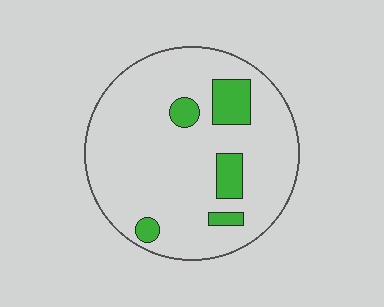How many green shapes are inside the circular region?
5.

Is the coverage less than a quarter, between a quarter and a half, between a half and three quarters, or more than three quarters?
Less than a quarter.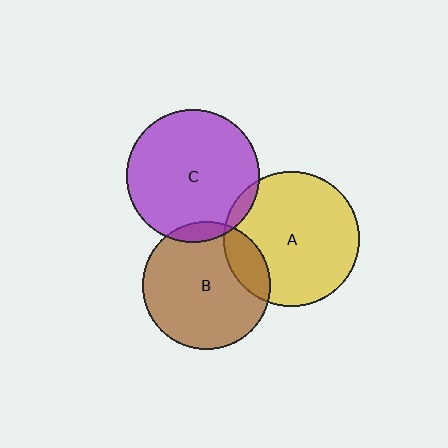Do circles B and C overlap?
Yes.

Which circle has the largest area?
Circle A (yellow).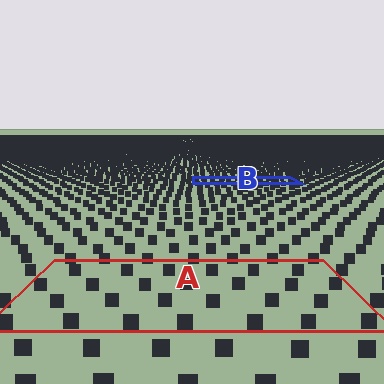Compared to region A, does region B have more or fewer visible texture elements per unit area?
Region B has more texture elements per unit area — they are packed more densely because it is farther away.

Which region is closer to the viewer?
Region A is closer. The texture elements there are larger and more spread out.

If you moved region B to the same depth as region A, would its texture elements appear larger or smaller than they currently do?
They would appear larger. At a closer depth, the same texture elements are projected at a bigger on-screen size.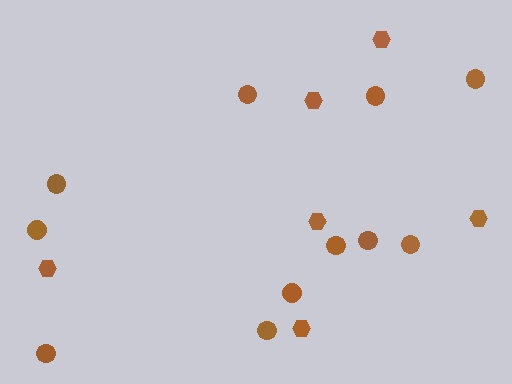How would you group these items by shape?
There are 2 groups: one group of hexagons (6) and one group of circles (11).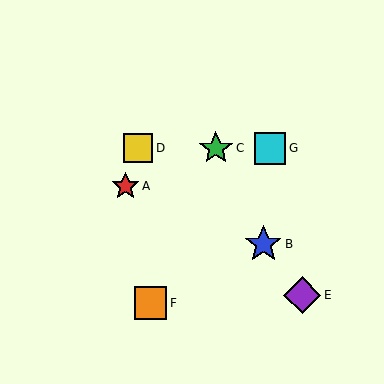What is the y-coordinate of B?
Object B is at y≈244.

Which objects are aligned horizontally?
Objects C, D, G are aligned horizontally.